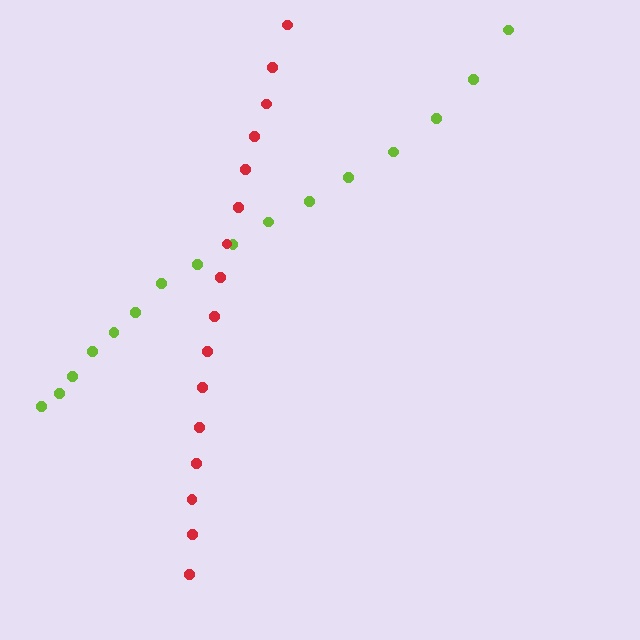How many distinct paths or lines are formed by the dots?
There are 2 distinct paths.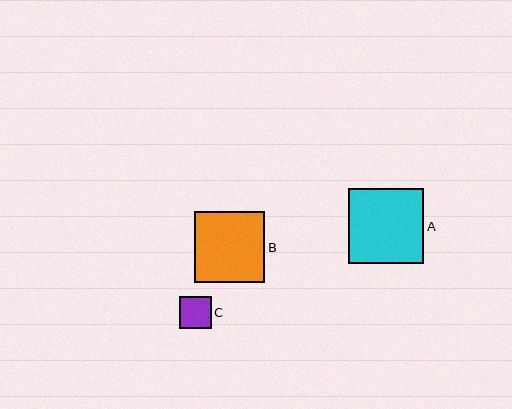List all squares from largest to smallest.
From largest to smallest: A, B, C.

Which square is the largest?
Square A is the largest with a size of approximately 75 pixels.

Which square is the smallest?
Square C is the smallest with a size of approximately 32 pixels.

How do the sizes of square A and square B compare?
Square A and square B are approximately the same size.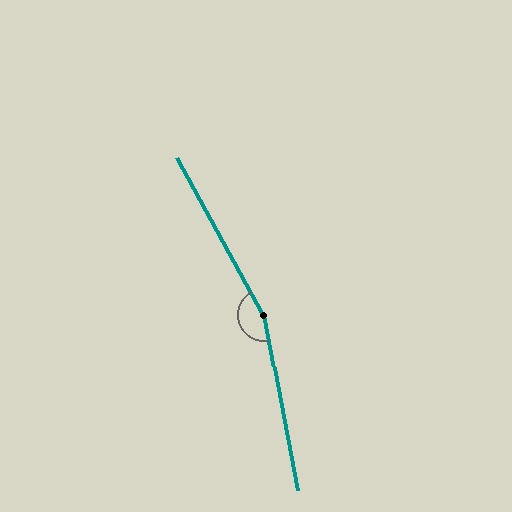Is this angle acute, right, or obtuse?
It is obtuse.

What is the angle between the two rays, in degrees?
Approximately 162 degrees.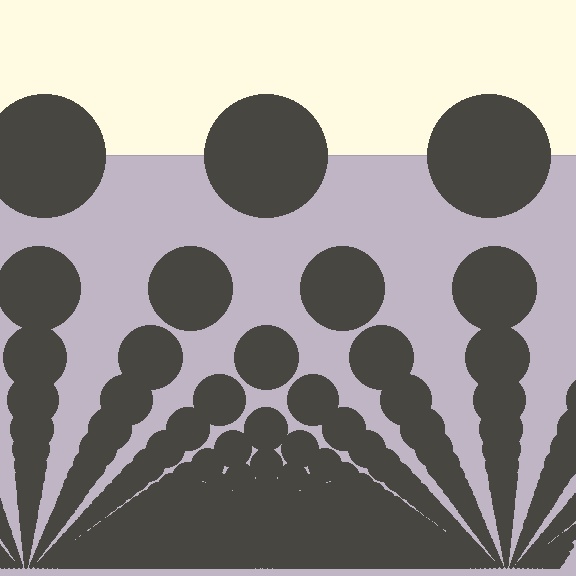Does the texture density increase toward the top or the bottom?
Density increases toward the bottom.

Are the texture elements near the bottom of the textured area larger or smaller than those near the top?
Smaller. The gradient is inverted — elements near the bottom are smaller and denser.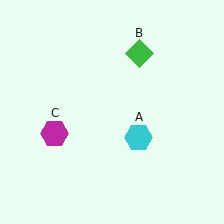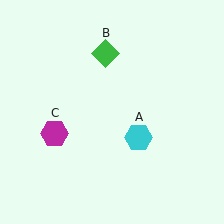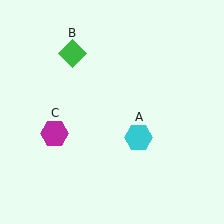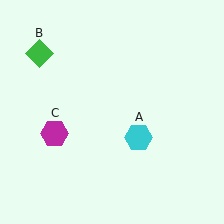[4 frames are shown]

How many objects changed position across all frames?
1 object changed position: green diamond (object B).